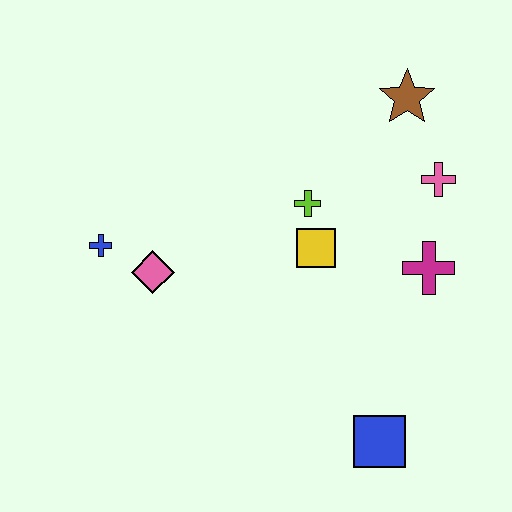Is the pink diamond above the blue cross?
No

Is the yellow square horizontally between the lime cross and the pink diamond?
No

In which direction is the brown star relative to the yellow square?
The brown star is above the yellow square.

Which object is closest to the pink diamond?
The blue cross is closest to the pink diamond.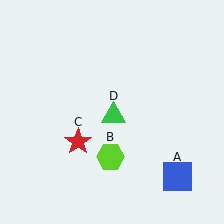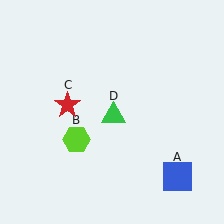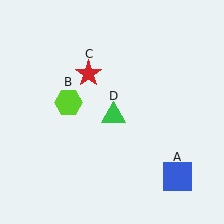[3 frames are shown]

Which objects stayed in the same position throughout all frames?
Blue square (object A) and green triangle (object D) remained stationary.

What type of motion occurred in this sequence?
The lime hexagon (object B), red star (object C) rotated clockwise around the center of the scene.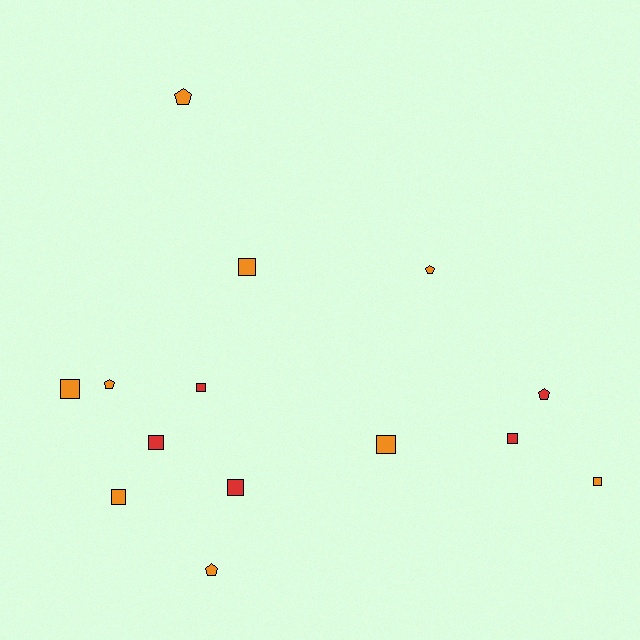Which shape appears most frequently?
Square, with 9 objects.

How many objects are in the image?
There are 14 objects.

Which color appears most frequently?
Orange, with 9 objects.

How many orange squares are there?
There are 5 orange squares.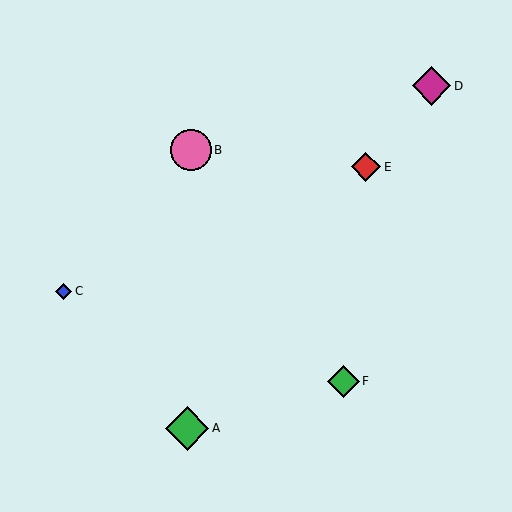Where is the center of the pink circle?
The center of the pink circle is at (191, 150).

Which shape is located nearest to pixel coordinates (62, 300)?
The blue diamond (labeled C) at (64, 291) is nearest to that location.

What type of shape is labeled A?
Shape A is a green diamond.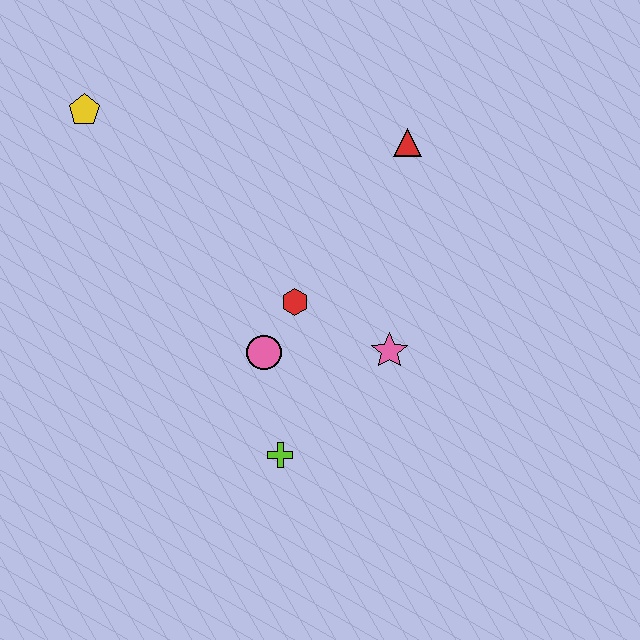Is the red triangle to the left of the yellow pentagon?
No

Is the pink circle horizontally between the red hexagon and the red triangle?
No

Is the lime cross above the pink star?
No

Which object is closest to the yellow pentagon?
The red hexagon is closest to the yellow pentagon.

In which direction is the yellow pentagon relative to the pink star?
The yellow pentagon is to the left of the pink star.